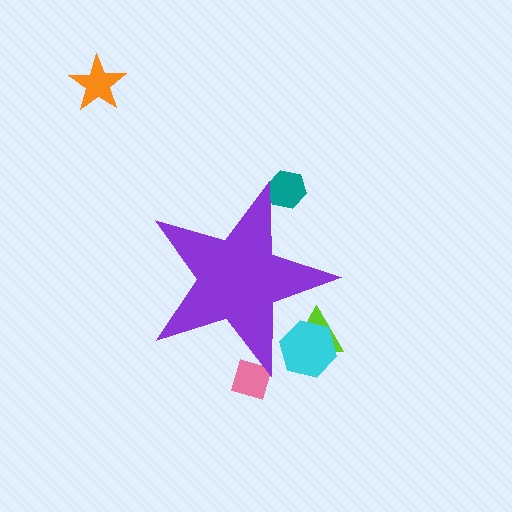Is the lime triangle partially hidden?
Yes, the lime triangle is partially hidden behind the purple star.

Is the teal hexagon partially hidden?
Yes, the teal hexagon is partially hidden behind the purple star.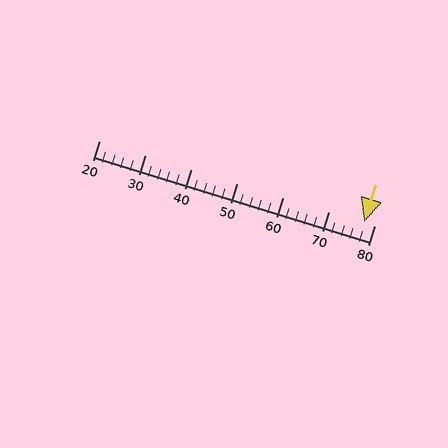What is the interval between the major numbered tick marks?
The major tick marks are spaced 10 units apart.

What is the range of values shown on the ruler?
The ruler shows values from 20 to 80.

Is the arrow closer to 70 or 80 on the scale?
The arrow is closer to 80.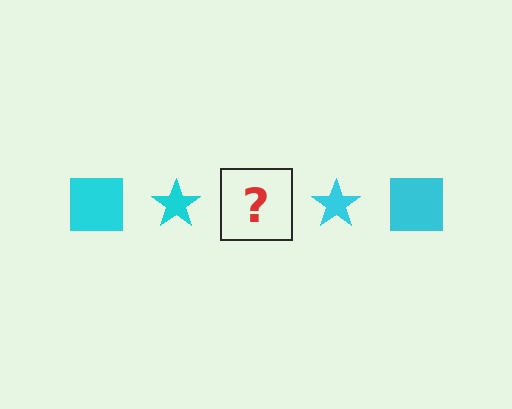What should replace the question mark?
The question mark should be replaced with a cyan square.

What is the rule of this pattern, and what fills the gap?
The rule is that the pattern cycles through square, star shapes in cyan. The gap should be filled with a cyan square.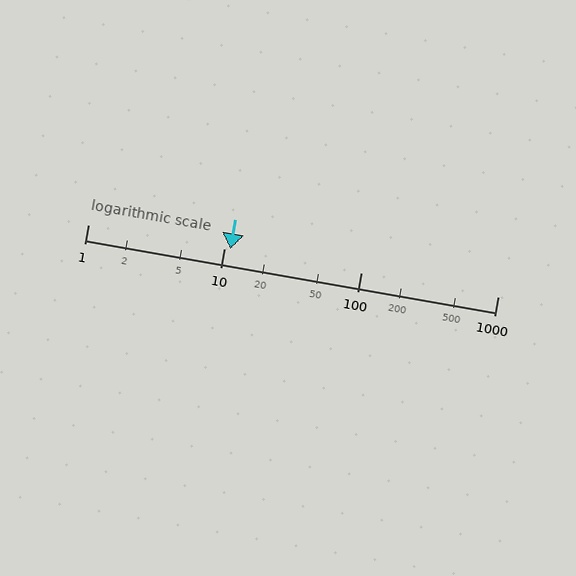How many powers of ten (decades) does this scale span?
The scale spans 3 decades, from 1 to 1000.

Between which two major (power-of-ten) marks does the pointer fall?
The pointer is between 10 and 100.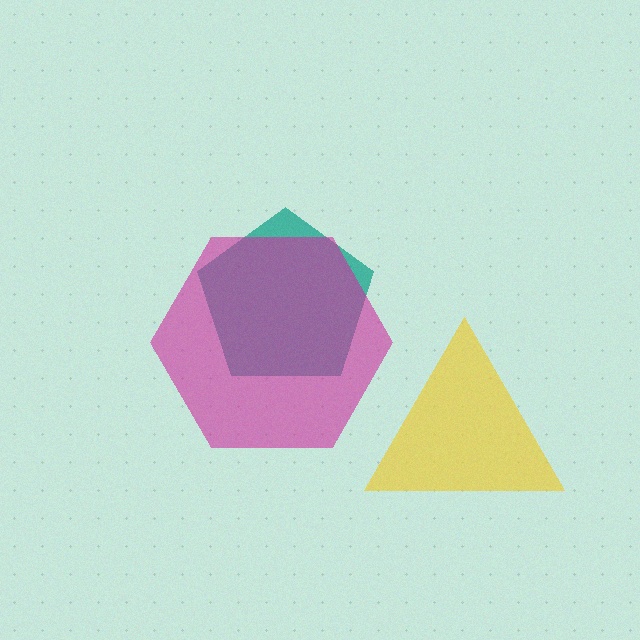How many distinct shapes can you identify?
There are 3 distinct shapes: a teal pentagon, a yellow triangle, a magenta hexagon.